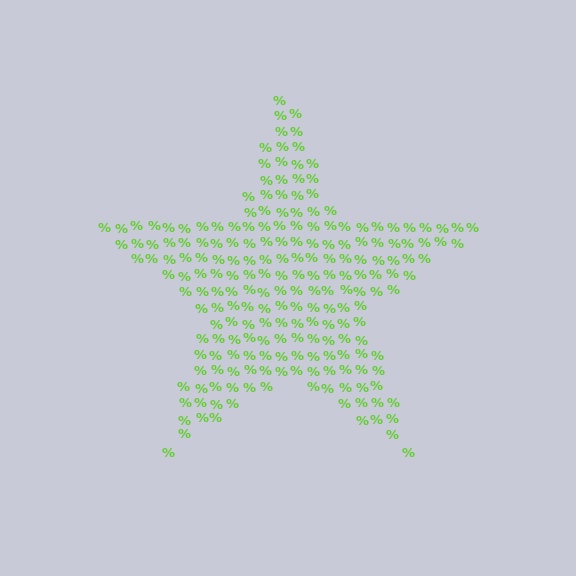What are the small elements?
The small elements are percent signs.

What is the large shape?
The large shape is a star.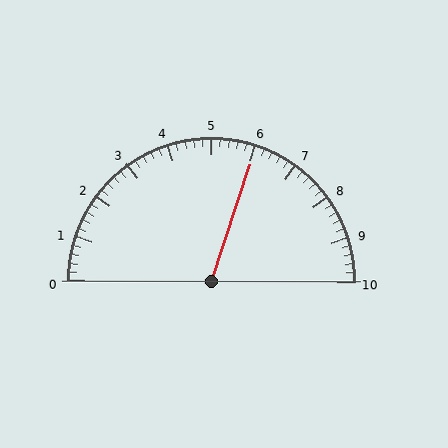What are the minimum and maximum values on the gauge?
The gauge ranges from 0 to 10.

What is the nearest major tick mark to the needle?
The nearest major tick mark is 6.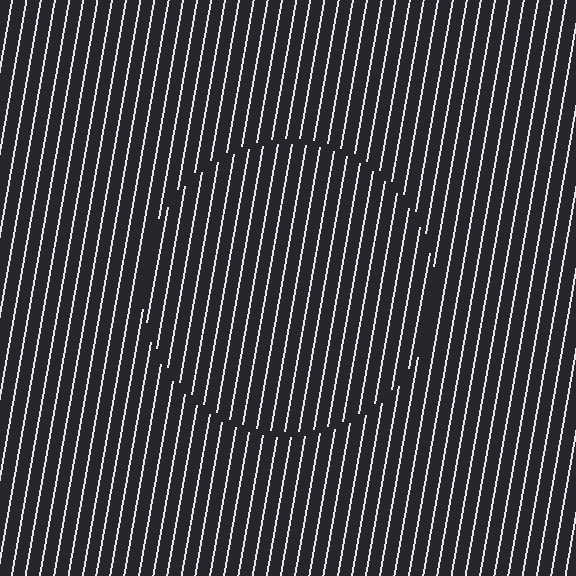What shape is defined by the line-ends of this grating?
An illusory circle. The interior of the shape contains the same grating, shifted by half a period — the contour is defined by the phase discontinuity where line-ends from the inner and outer gratings abut.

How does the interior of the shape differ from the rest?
The interior of the shape contains the same grating, shifted by half a period — the contour is defined by the phase discontinuity where line-ends from the inner and outer gratings abut.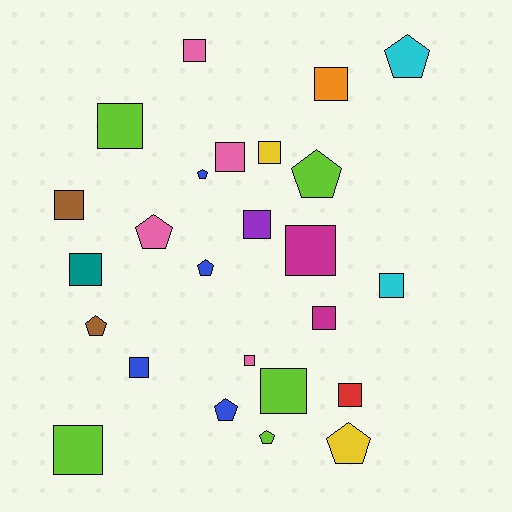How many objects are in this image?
There are 25 objects.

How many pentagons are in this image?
There are 9 pentagons.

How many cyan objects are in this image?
There are 2 cyan objects.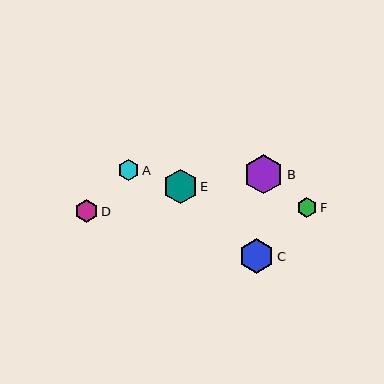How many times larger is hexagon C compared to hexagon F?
Hexagon C is approximately 1.8 times the size of hexagon F.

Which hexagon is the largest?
Hexagon B is the largest with a size of approximately 39 pixels.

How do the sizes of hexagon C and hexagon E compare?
Hexagon C and hexagon E are approximately the same size.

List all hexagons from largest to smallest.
From largest to smallest: B, C, E, D, A, F.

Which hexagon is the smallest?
Hexagon F is the smallest with a size of approximately 19 pixels.